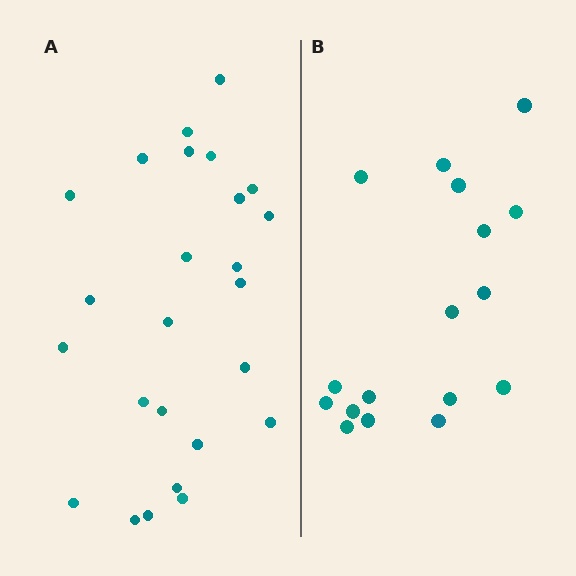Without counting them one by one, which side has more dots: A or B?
Region A (the left region) has more dots.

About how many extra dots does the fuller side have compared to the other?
Region A has roughly 8 or so more dots than region B.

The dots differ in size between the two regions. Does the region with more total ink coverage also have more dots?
No. Region B has more total ink coverage because its dots are larger, but region A actually contains more individual dots. Total area can be misleading — the number of items is what matters here.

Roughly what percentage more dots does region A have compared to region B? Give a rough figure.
About 45% more.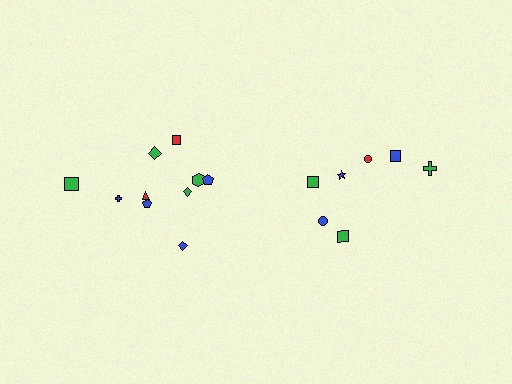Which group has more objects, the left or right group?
The left group.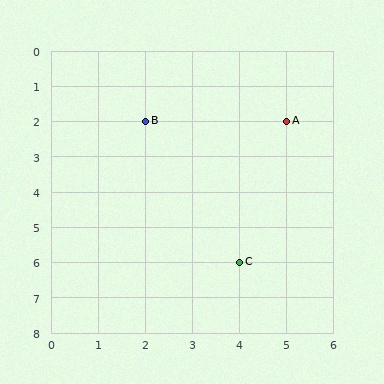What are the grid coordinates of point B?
Point B is at grid coordinates (2, 2).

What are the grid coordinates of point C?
Point C is at grid coordinates (4, 6).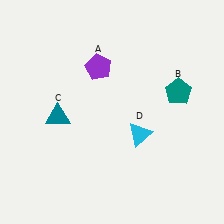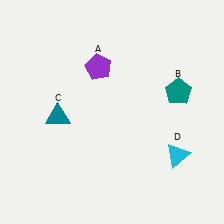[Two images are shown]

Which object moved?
The cyan triangle (D) moved right.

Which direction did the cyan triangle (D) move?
The cyan triangle (D) moved right.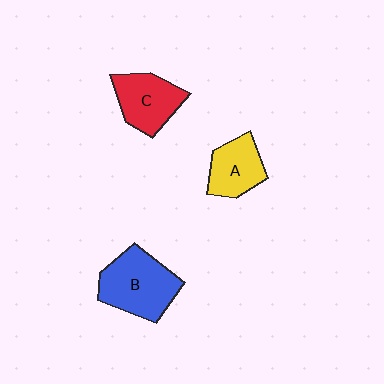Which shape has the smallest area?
Shape A (yellow).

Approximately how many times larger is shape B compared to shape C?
Approximately 1.3 times.